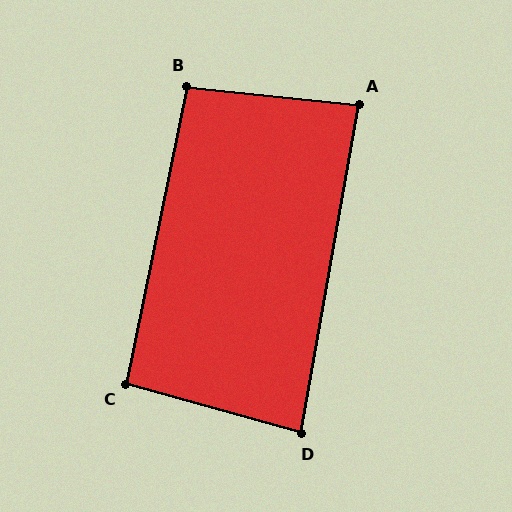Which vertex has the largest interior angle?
B, at approximately 96 degrees.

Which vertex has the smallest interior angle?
D, at approximately 84 degrees.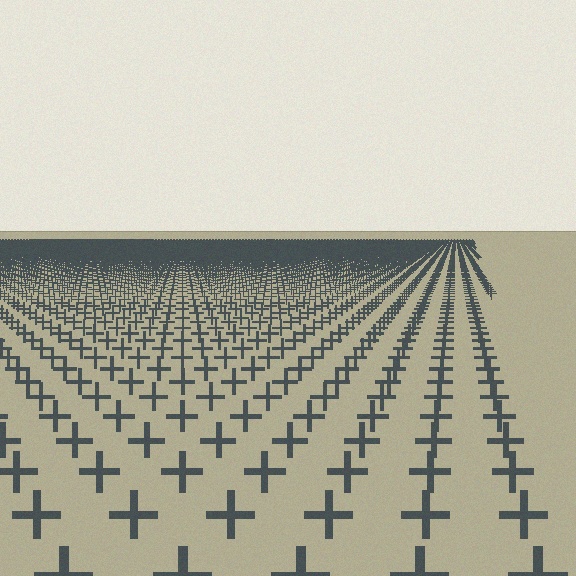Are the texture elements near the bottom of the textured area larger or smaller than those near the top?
Larger. Near the bottom, elements are closer to the viewer and appear at a bigger on-screen size.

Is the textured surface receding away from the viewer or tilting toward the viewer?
The surface is receding away from the viewer. Texture elements get smaller and denser toward the top.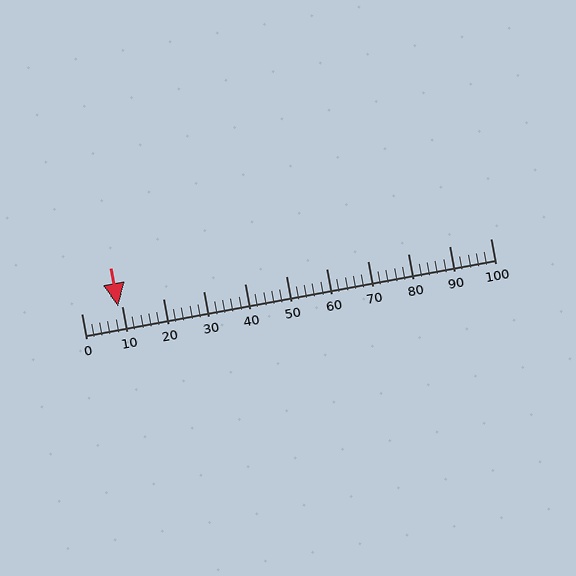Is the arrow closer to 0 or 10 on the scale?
The arrow is closer to 10.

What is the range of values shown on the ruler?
The ruler shows values from 0 to 100.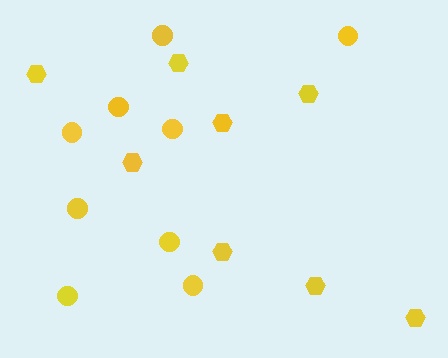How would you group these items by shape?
There are 2 groups: one group of hexagons (8) and one group of circles (9).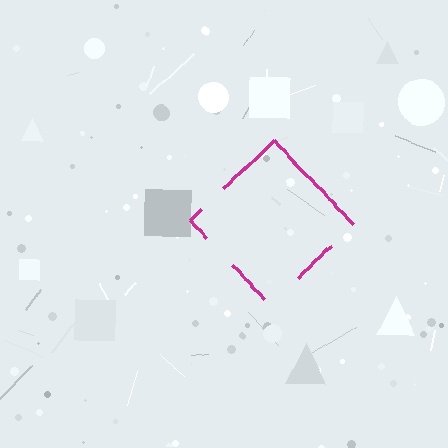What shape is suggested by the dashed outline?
The dashed outline suggests a diamond.